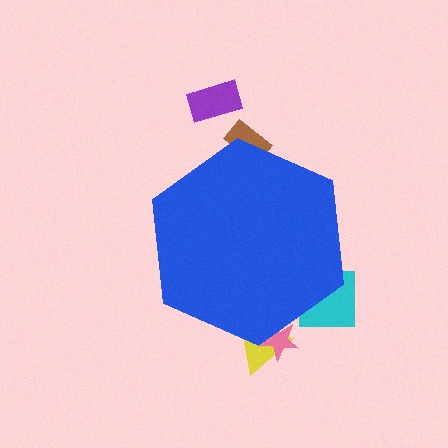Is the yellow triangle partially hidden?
Yes, the yellow triangle is partially hidden behind the blue hexagon.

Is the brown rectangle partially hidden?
Yes, the brown rectangle is partially hidden behind the blue hexagon.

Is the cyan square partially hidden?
Yes, the cyan square is partially hidden behind the blue hexagon.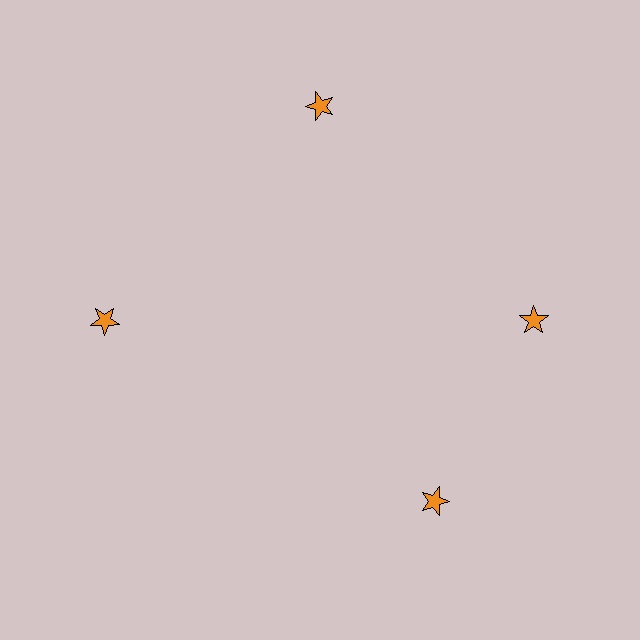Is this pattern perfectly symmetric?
No. The 4 orange stars are arranged in a ring, but one element near the 6 o'clock position is rotated out of alignment along the ring, breaking the 4-fold rotational symmetry.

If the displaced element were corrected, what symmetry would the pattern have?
It would have 4-fold rotational symmetry — the pattern would map onto itself every 90 degrees.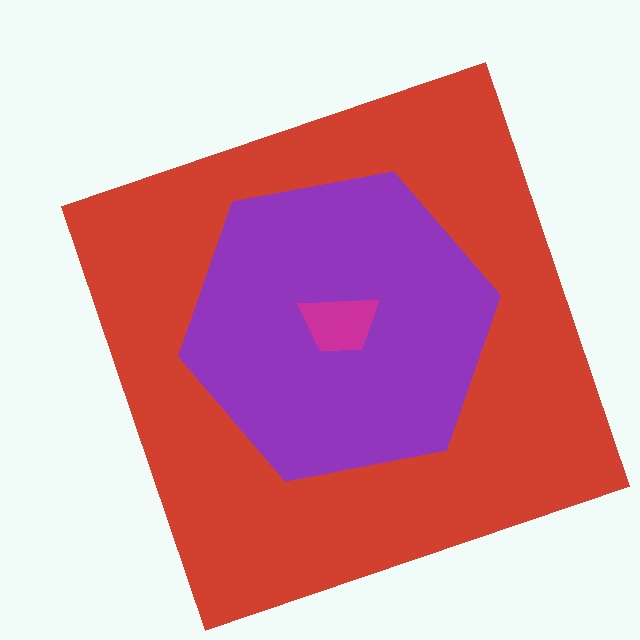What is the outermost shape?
The red square.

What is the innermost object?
The magenta trapezoid.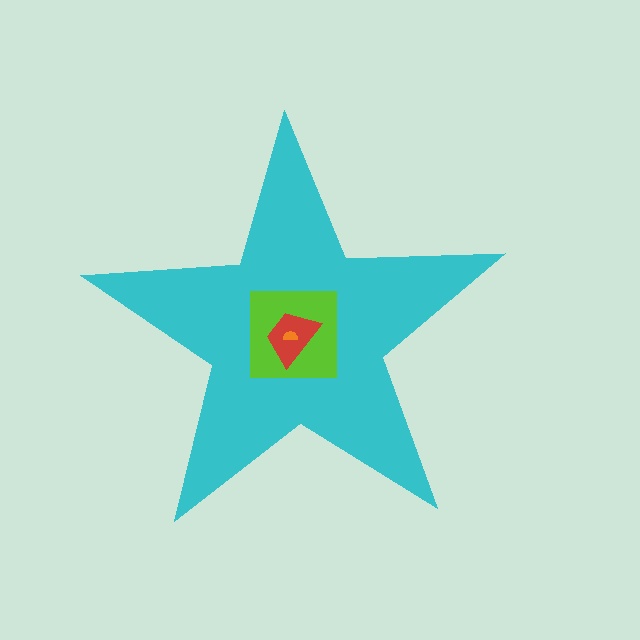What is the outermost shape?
The cyan star.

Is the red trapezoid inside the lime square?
Yes.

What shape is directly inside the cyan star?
The lime square.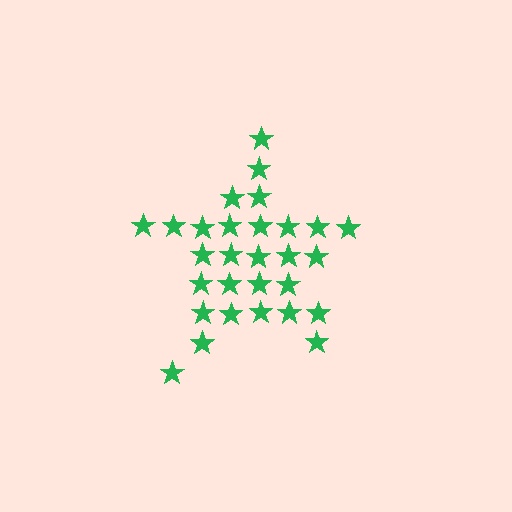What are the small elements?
The small elements are stars.